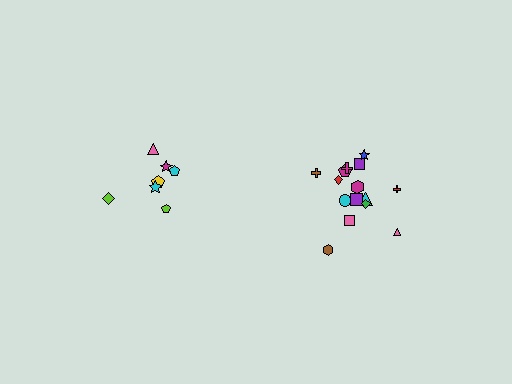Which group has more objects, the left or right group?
The right group.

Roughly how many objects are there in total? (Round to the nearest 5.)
Roughly 20 objects in total.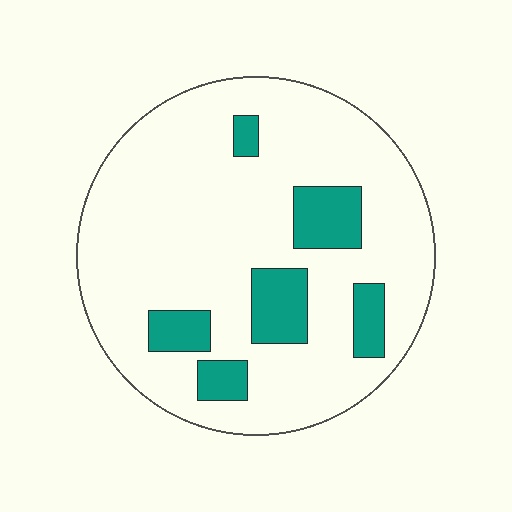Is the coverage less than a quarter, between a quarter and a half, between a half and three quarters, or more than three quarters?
Less than a quarter.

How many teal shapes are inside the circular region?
6.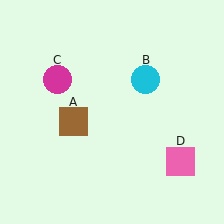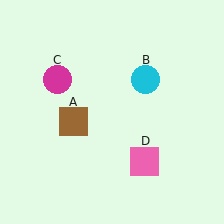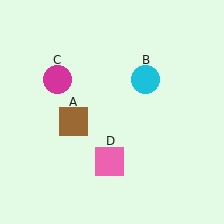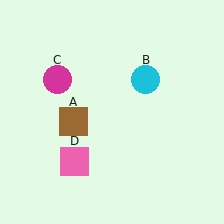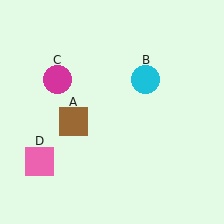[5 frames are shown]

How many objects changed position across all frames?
1 object changed position: pink square (object D).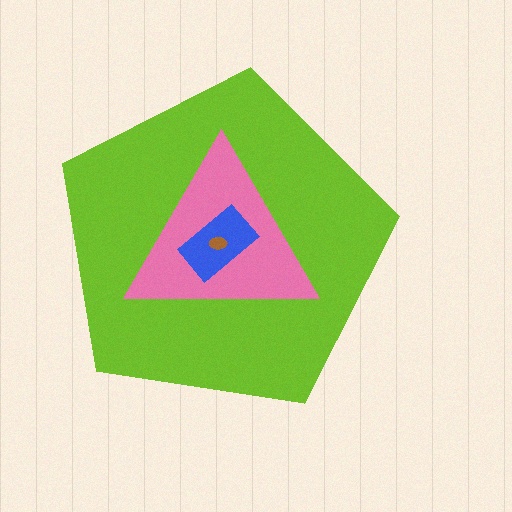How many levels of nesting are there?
4.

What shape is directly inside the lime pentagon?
The pink triangle.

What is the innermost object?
The brown ellipse.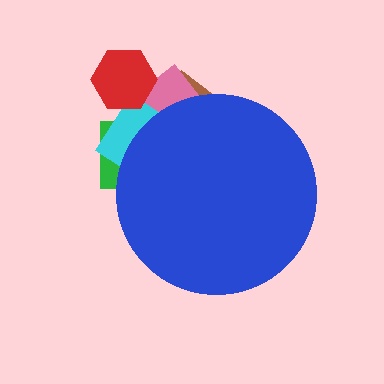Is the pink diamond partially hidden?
Yes, the pink diamond is partially hidden behind the blue circle.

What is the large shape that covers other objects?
A blue circle.